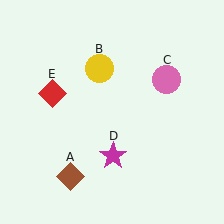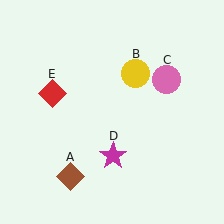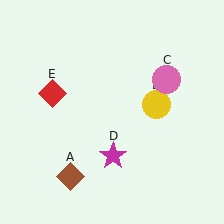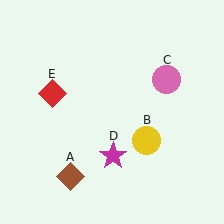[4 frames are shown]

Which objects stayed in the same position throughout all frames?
Brown diamond (object A) and pink circle (object C) and magenta star (object D) and red diamond (object E) remained stationary.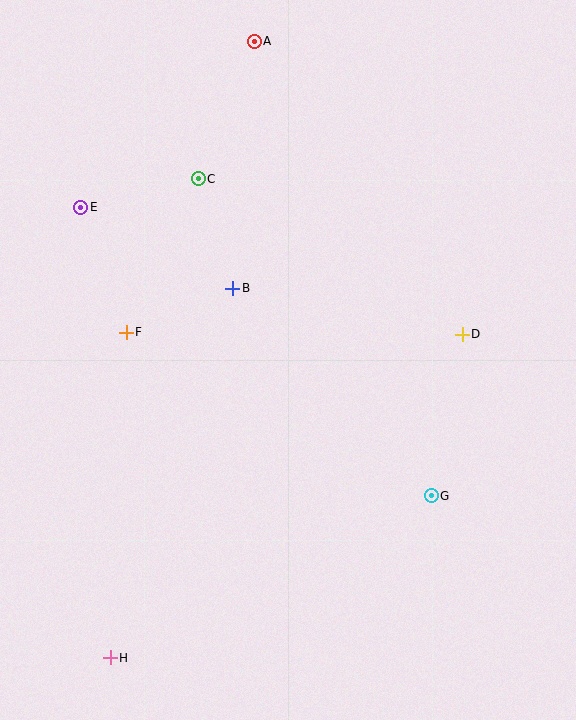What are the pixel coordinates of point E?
Point E is at (81, 207).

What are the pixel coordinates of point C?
Point C is at (198, 179).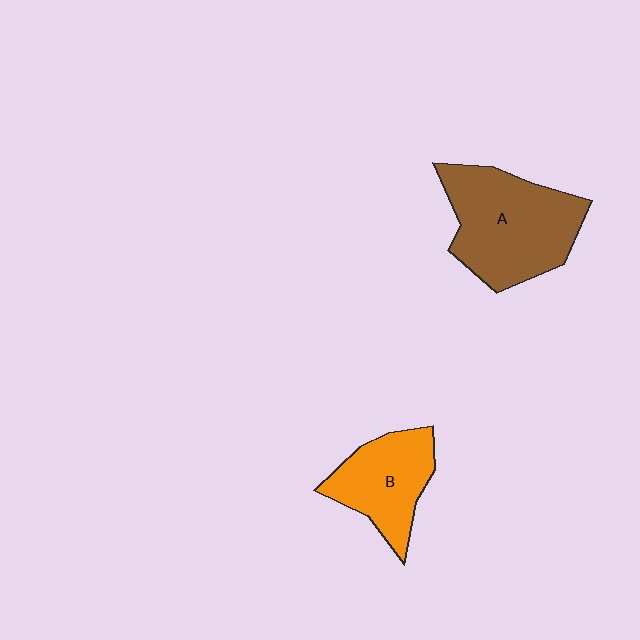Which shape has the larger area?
Shape A (brown).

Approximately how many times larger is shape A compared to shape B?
Approximately 1.5 times.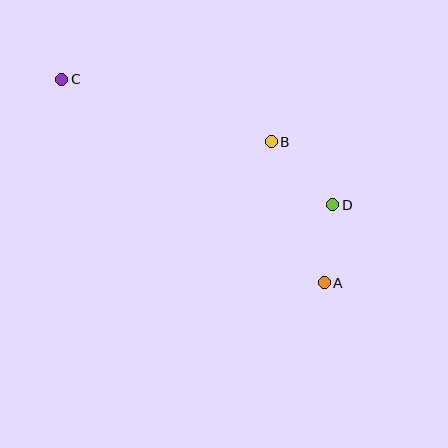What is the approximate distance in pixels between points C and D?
The distance between C and D is approximately 299 pixels.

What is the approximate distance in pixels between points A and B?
The distance between A and B is approximately 151 pixels.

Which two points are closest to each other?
Points A and D are closest to each other.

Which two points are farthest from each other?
Points A and C are farthest from each other.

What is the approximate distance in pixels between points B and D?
The distance between B and D is approximately 88 pixels.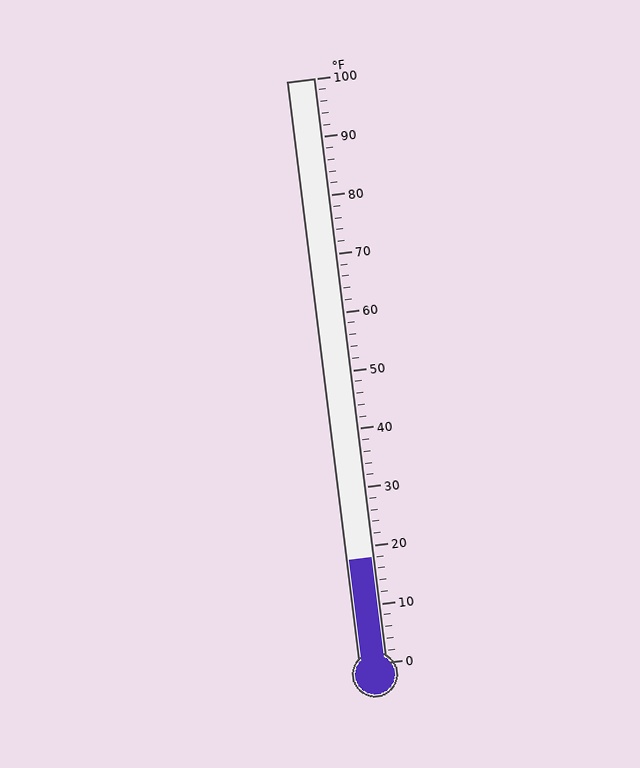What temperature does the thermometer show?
The thermometer shows approximately 18°F.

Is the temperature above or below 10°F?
The temperature is above 10°F.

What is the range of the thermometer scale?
The thermometer scale ranges from 0°F to 100°F.